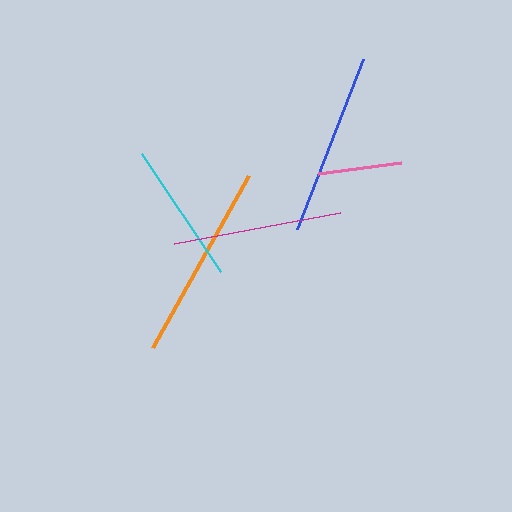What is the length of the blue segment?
The blue segment is approximately 182 pixels long.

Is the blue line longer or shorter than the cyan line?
The blue line is longer than the cyan line.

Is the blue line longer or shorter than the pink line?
The blue line is longer than the pink line.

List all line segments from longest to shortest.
From longest to shortest: orange, blue, magenta, cyan, pink.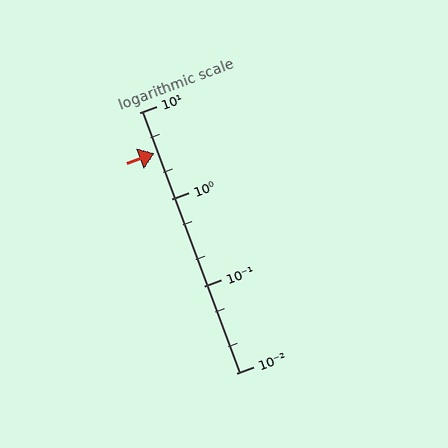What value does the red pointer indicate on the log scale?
The pointer indicates approximately 3.4.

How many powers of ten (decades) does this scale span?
The scale spans 3 decades, from 0.01 to 10.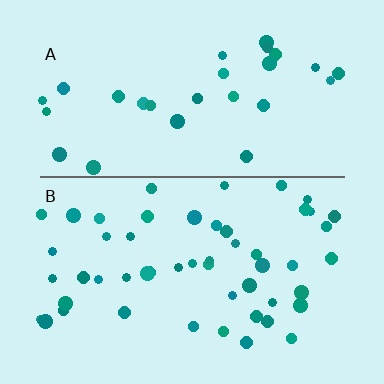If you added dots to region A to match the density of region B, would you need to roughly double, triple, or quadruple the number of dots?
Approximately double.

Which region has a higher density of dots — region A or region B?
B (the bottom).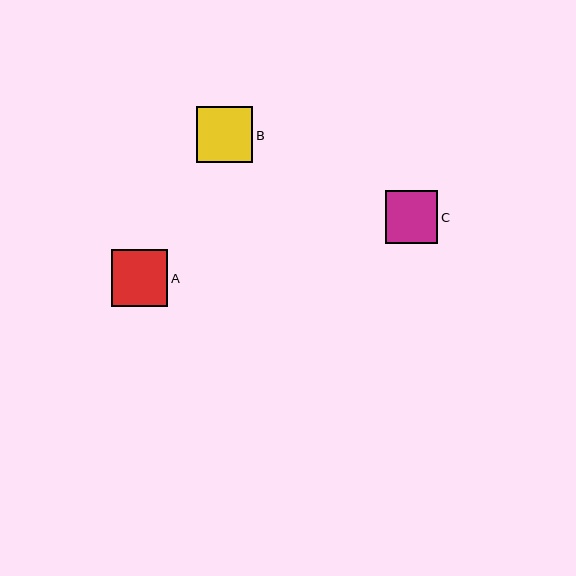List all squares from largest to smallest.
From largest to smallest: A, B, C.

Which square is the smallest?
Square C is the smallest with a size of approximately 53 pixels.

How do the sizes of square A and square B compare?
Square A and square B are approximately the same size.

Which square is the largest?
Square A is the largest with a size of approximately 56 pixels.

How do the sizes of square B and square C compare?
Square B and square C are approximately the same size.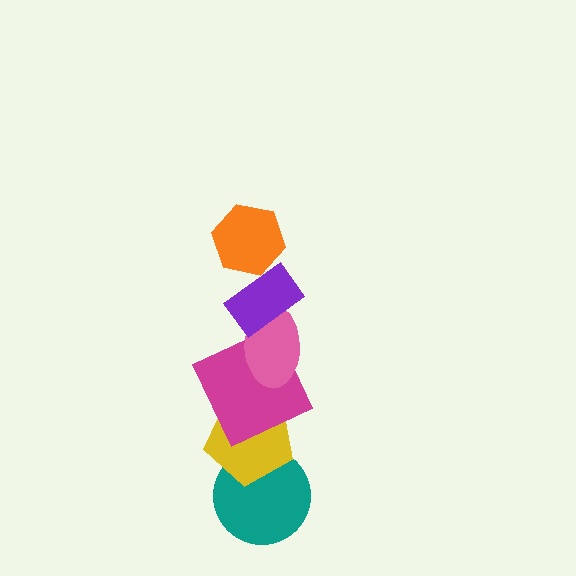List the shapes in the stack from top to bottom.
From top to bottom: the orange hexagon, the purple rectangle, the pink ellipse, the magenta square, the yellow pentagon, the teal circle.